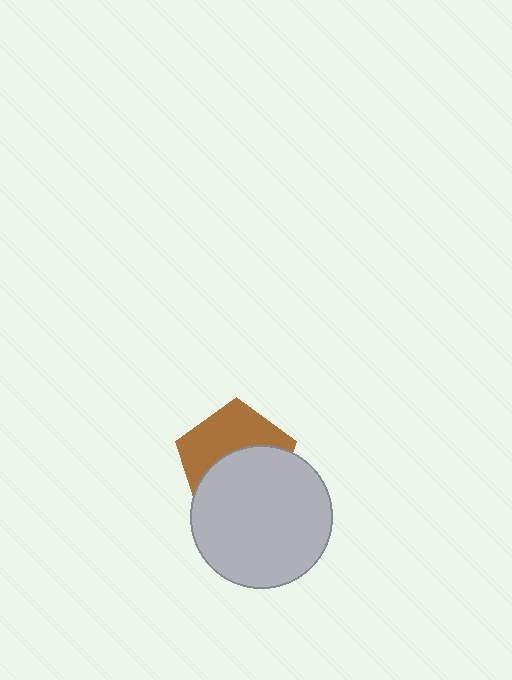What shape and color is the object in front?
The object in front is a light gray circle.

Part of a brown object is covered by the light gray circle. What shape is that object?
It is a pentagon.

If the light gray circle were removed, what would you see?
You would see the complete brown pentagon.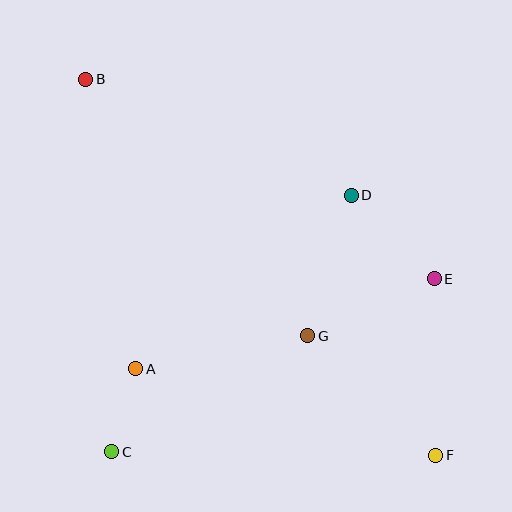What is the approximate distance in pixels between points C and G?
The distance between C and G is approximately 228 pixels.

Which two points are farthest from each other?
Points B and F are farthest from each other.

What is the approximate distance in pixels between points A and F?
The distance between A and F is approximately 312 pixels.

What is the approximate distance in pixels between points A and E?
The distance between A and E is approximately 312 pixels.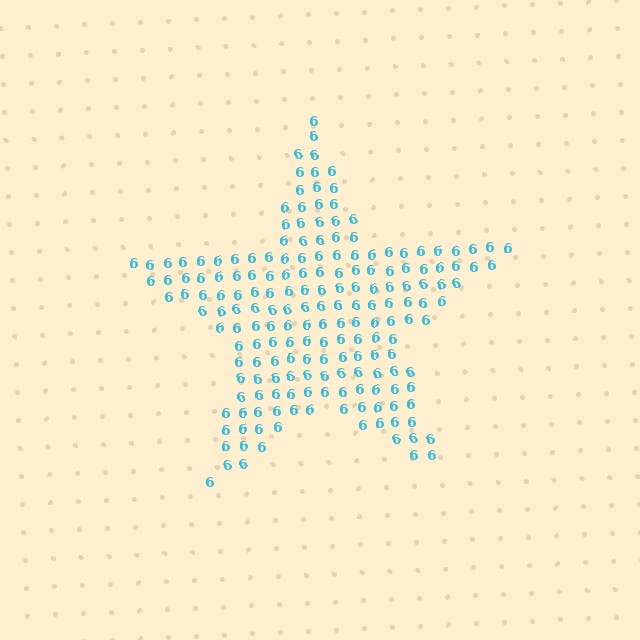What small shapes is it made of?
It is made of small digit 6's.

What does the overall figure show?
The overall figure shows a star.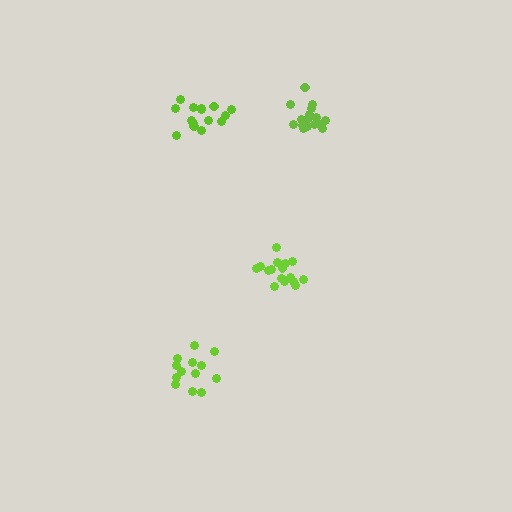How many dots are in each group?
Group 1: 17 dots, Group 2: 16 dots, Group 3: 15 dots, Group 4: 13 dots (61 total).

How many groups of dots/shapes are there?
There are 4 groups.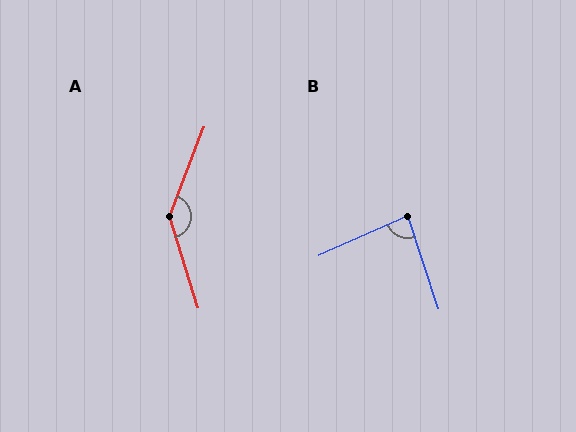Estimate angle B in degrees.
Approximately 84 degrees.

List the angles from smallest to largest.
B (84°), A (141°).